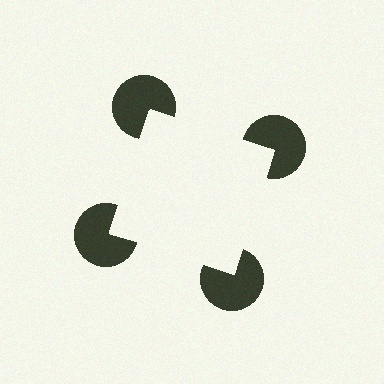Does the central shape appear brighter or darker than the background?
It typically appears slightly brighter than the background, even though no actual brightness change is drawn.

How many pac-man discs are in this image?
There are 4 — one at each vertex of the illusory square.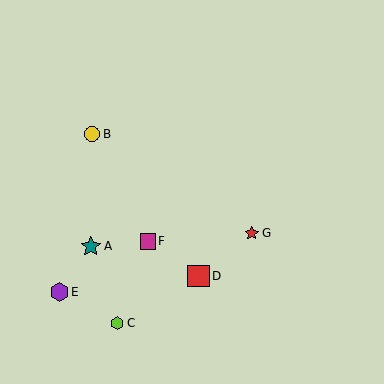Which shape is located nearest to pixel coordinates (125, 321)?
The lime hexagon (labeled C) at (117, 323) is nearest to that location.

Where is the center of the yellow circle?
The center of the yellow circle is at (92, 134).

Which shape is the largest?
The red square (labeled D) is the largest.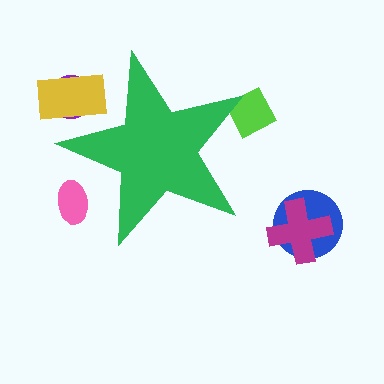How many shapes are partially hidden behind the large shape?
4 shapes are partially hidden.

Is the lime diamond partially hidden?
Yes, the lime diamond is partially hidden behind the green star.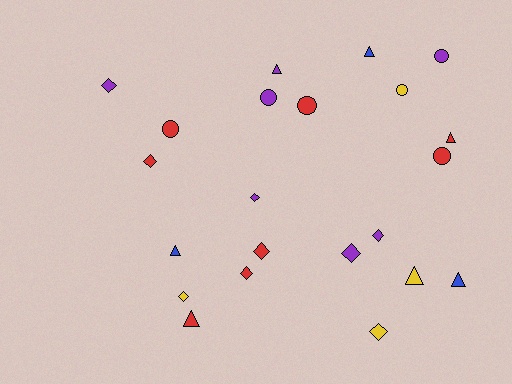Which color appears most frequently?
Red, with 8 objects.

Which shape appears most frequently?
Diamond, with 9 objects.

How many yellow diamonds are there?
There are 2 yellow diamonds.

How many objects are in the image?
There are 22 objects.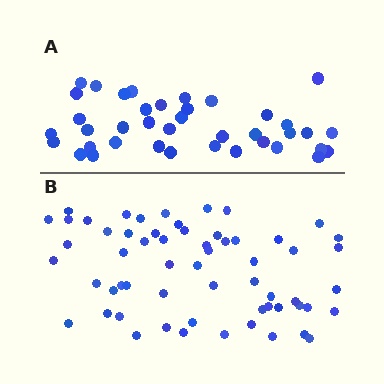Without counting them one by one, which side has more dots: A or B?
Region B (the bottom region) has more dots.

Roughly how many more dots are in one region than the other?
Region B has approximately 20 more dots than region A.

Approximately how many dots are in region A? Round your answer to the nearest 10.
About 40 dots. (The exact count is 39, which rounds to 40.)